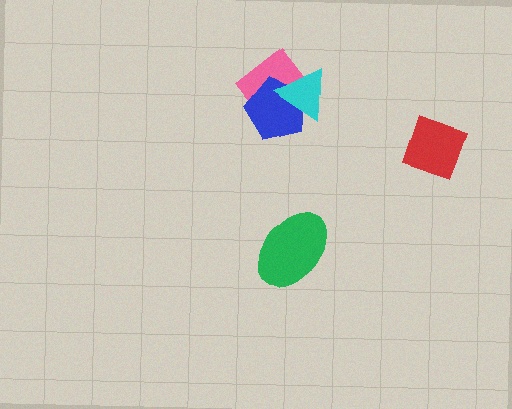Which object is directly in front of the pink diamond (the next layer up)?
The blue pentagon is directly in front of the pink diamond.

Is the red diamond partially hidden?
No, no other shape covers it.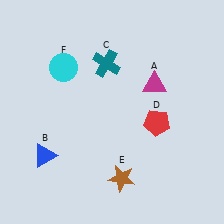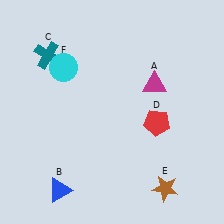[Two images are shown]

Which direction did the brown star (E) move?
The brown star (E) moved right.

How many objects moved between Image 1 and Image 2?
3 objects moved between the two images.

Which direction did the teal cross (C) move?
The teal cross (C) moved left.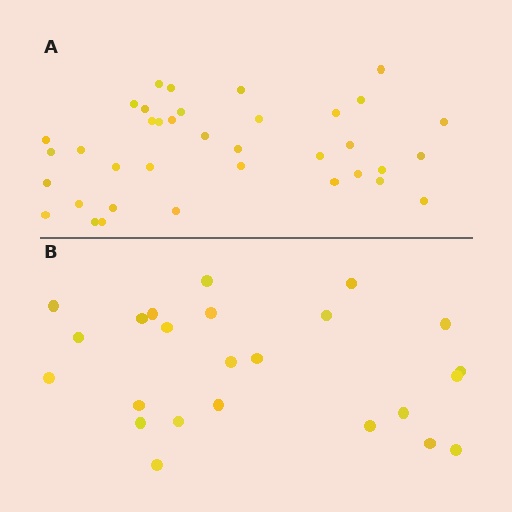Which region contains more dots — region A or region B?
Region A (the top region) has more dots.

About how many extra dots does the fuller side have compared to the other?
Region A has approximately 15 more dots than region B.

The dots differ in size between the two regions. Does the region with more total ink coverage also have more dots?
No. Region B has more total ink coverage because its dots are larger, but region A actually contains more individual dots. Total area can be misleading — the number of items is what matters here.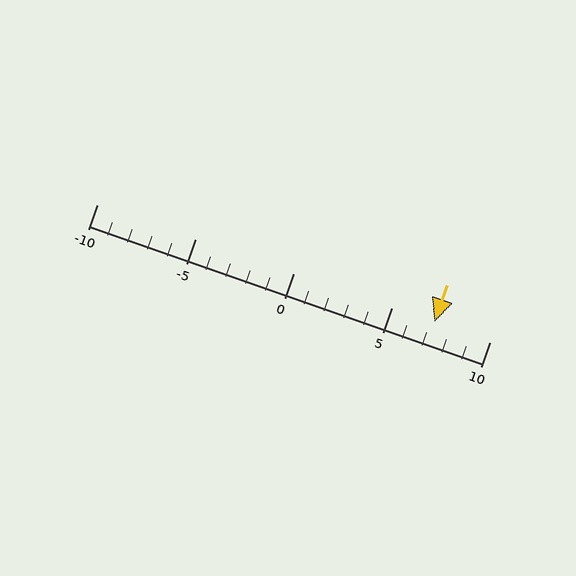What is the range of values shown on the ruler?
The ruler shows values from -10 to 10.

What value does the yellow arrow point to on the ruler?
The yellow arrow points to approximately 7.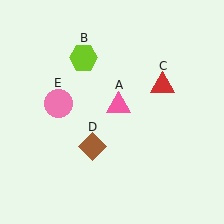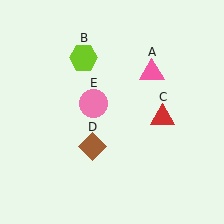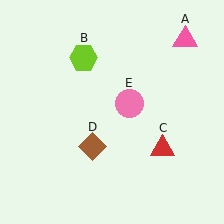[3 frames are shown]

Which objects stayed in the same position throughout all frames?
Lime hexagon (object B) and brown diamond (object D) remained stationary.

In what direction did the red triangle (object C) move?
The red triangle (object C) moved down.